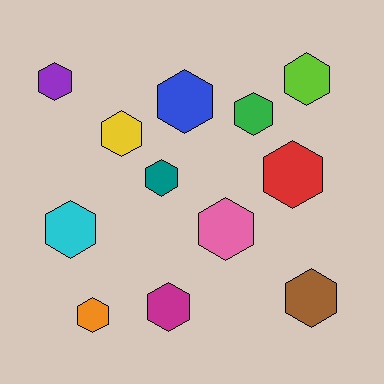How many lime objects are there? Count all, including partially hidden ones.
There is 1 lime object.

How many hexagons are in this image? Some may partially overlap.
There are 12 hexagons.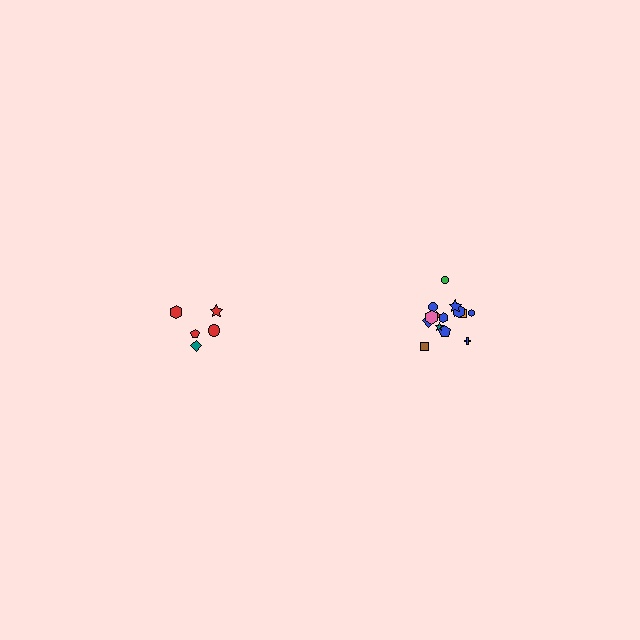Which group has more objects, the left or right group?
The right group.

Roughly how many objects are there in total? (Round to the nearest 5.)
Roughly 20 objects in total.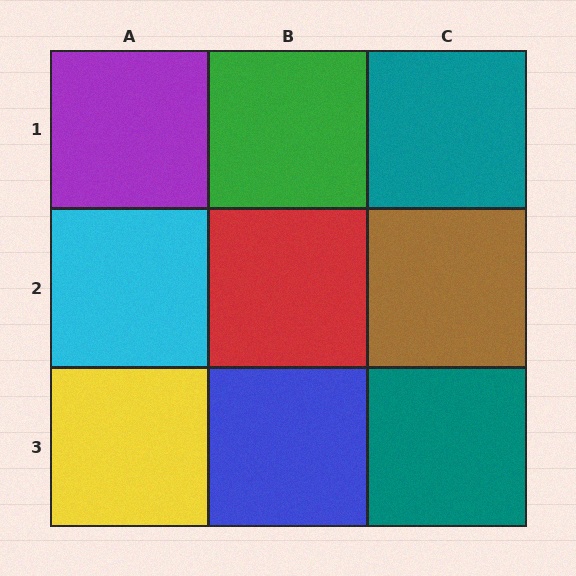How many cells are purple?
1 cell is purple.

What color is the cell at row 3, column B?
Blue.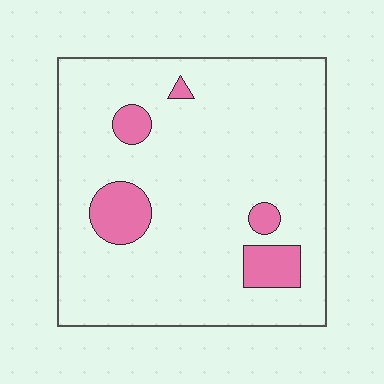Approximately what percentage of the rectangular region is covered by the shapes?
Approximately 10%.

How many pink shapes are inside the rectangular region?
5.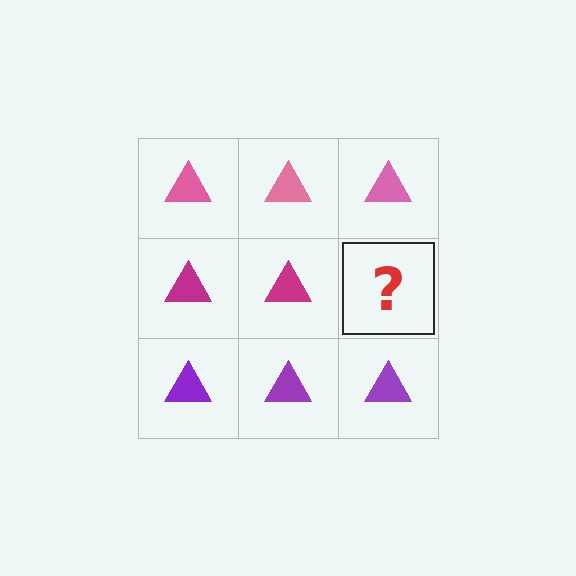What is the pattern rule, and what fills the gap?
The rule is that each row has a consistent color. The gap should be filled with a magenta triangle.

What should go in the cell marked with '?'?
The missing cell should contain a magenta triangle.